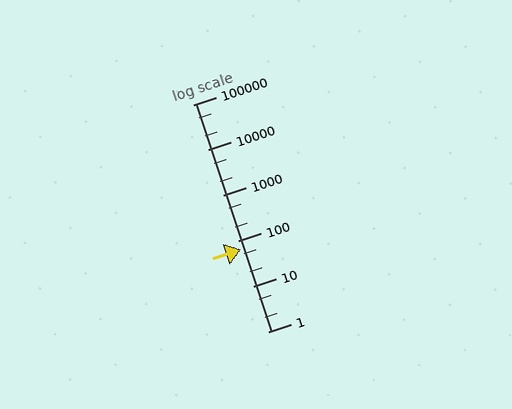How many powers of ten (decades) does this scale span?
The scale spans 5 decades, from 1 to 100000.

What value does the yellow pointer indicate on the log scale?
The pointer indicates approximately 66.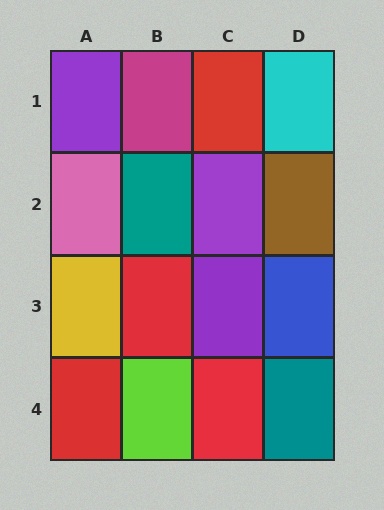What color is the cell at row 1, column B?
Magenta.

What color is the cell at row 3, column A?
Yellow.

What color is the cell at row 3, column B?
Red.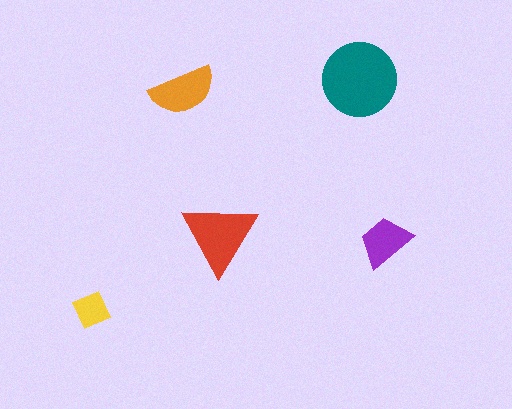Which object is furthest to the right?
The purple trapezoid is rightmost.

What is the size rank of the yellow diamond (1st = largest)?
5th.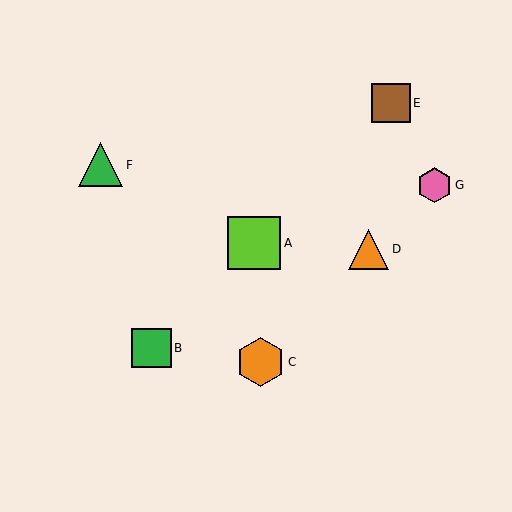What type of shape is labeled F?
Shape F is a green triangle.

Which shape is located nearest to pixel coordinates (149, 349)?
The green square (labeled B) at (151, 348) is nearest to that location.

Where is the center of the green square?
The center of the green square is at (151, 348).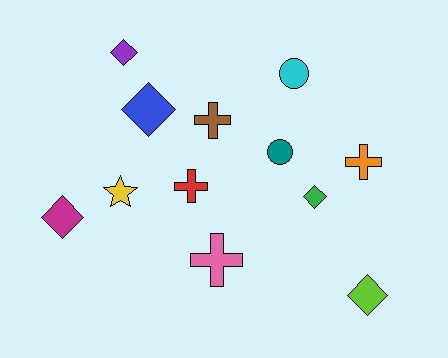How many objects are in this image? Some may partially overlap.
There are 12 objects.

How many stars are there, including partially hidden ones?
There is 1 star.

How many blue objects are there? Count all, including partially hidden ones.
There is 1 blue object.